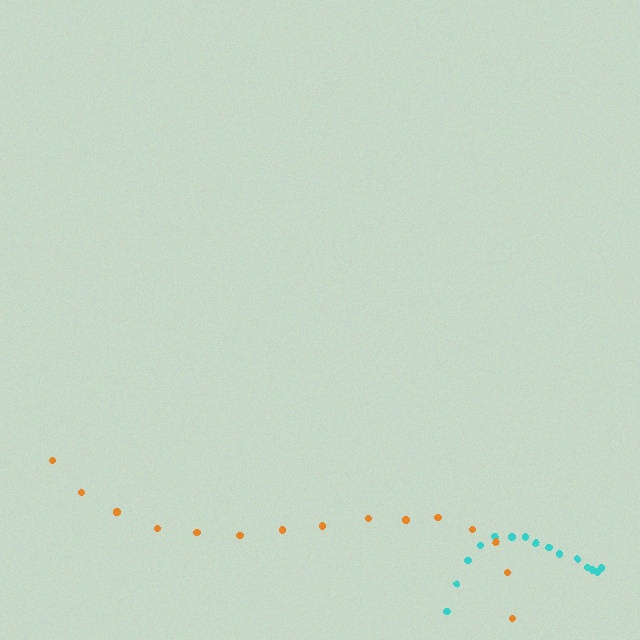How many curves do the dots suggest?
There are 2 distinct paths.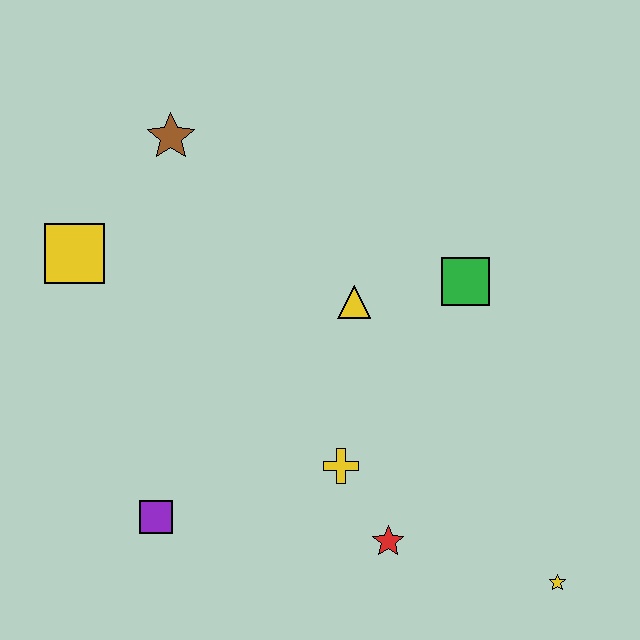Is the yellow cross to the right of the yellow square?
Yes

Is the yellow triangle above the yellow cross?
Yes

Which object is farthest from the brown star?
The yellow star is farthest from the brown star.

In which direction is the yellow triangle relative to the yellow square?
The yellow triangle is to the right of the yellow square.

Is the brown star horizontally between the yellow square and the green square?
Yes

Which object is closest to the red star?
The yellow cross is closest to the red star.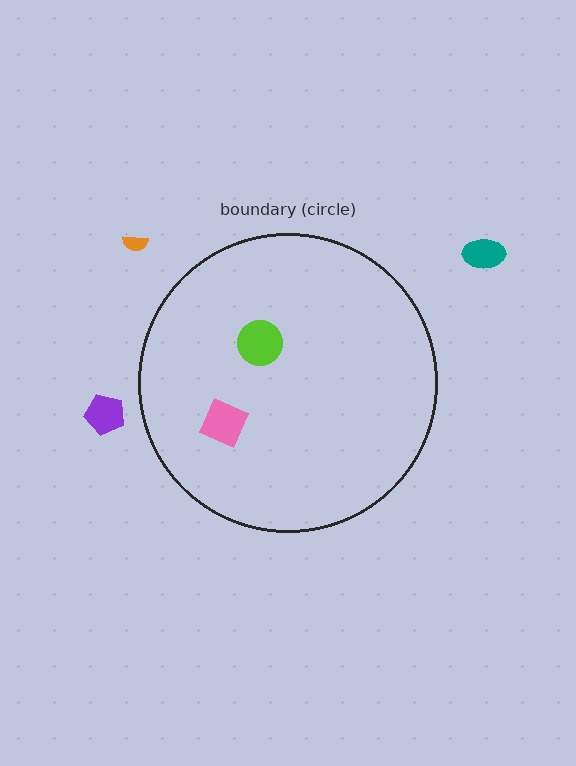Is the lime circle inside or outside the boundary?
Inside.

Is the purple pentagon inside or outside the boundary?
Outside.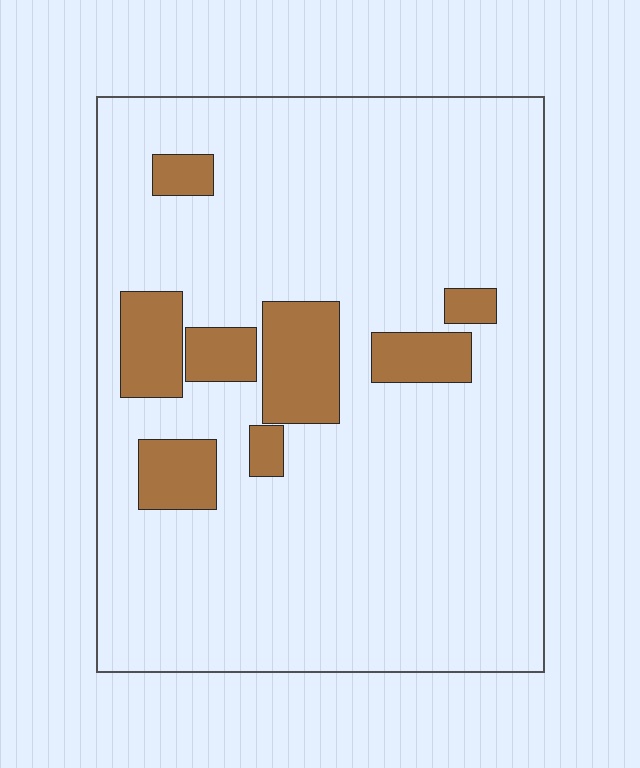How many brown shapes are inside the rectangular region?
8.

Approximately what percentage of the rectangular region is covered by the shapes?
Approximately 15%.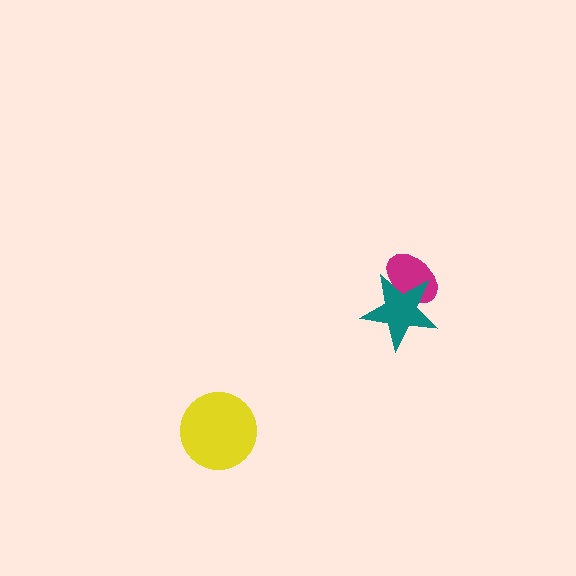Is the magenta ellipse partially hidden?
Yes, it is partially covered by another shape.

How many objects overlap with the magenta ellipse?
1 object overlaps with the magenta ellipse.